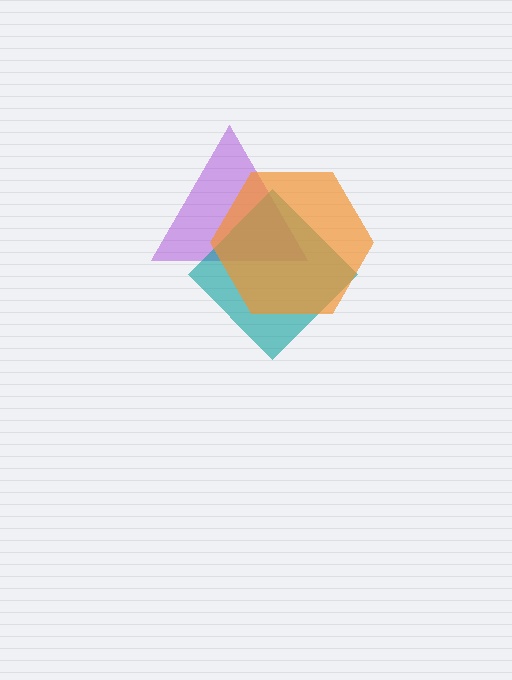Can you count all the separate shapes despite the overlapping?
Yes, there are 3 separate shapes.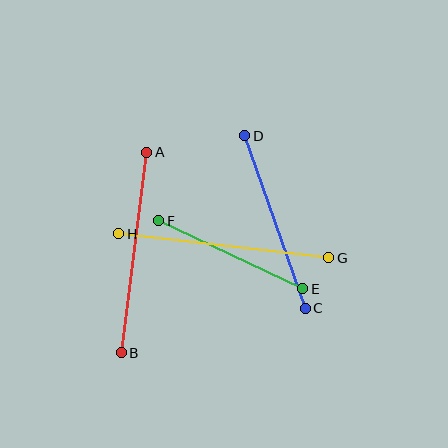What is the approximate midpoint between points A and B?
The midpoint is at approximately (134, 253) pixels.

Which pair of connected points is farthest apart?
Points G and H are farthest apart.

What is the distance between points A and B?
The distance is approximately 202 pixels.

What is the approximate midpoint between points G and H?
The midpoint is at approximately (224, 246) pixels.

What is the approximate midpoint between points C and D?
The midpoint is at approximately (275, 222) pixels.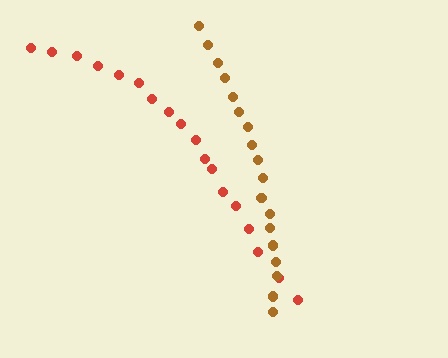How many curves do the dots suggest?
There are 2 distinct paths.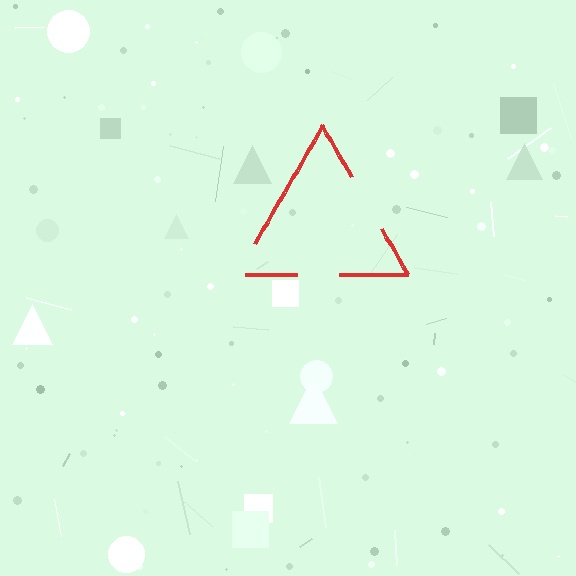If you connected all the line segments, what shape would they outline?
They would outline a triangle.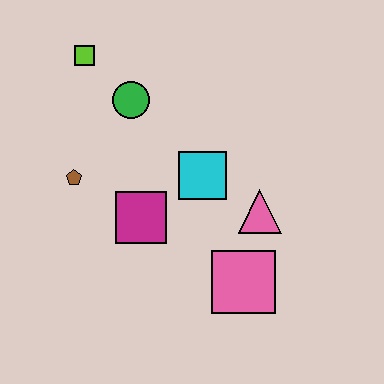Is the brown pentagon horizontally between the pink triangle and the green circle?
No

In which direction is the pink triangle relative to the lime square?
The pink triangle is to the right of the lime square.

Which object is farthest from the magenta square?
The lime square is farthest from the magenta square.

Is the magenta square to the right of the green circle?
Yes